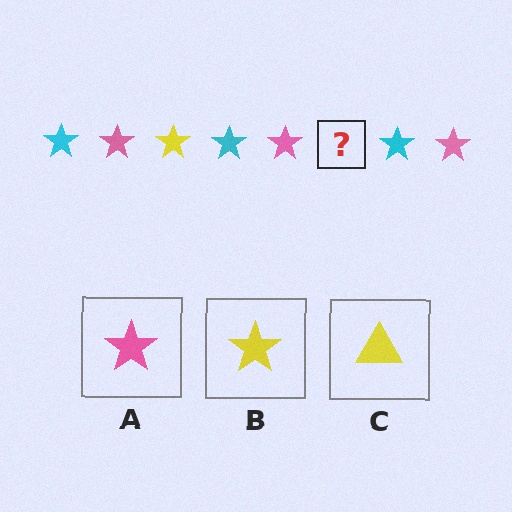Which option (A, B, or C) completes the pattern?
B.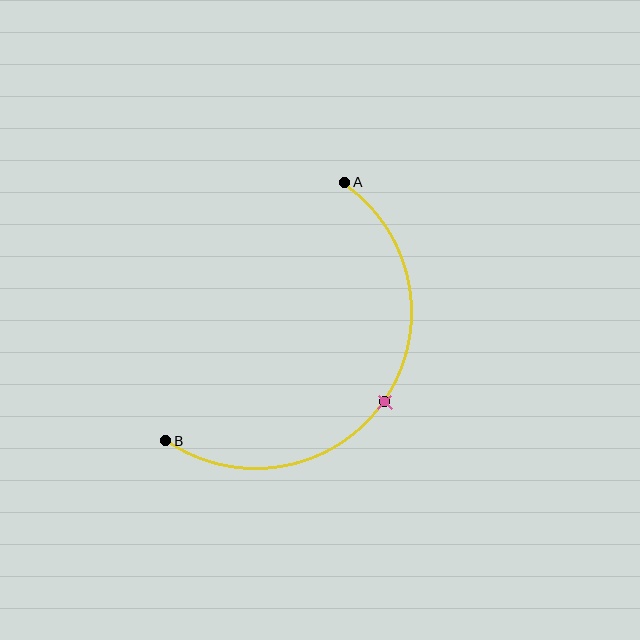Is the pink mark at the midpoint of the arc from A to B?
Yes. The pink mark lies on the arc at equal arc-length from both A and B — it is the arc midpoint.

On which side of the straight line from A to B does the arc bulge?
The arc bulges below and to the right of the straight line connecting A and B.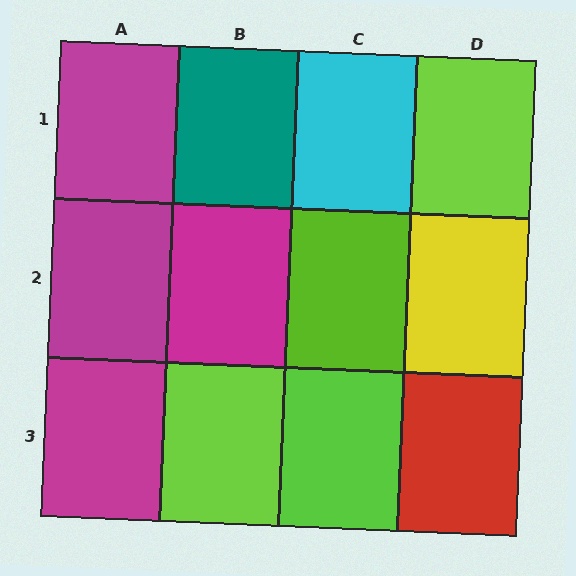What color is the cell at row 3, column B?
Lime.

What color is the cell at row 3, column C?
Lime.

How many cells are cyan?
1 cell is cyan.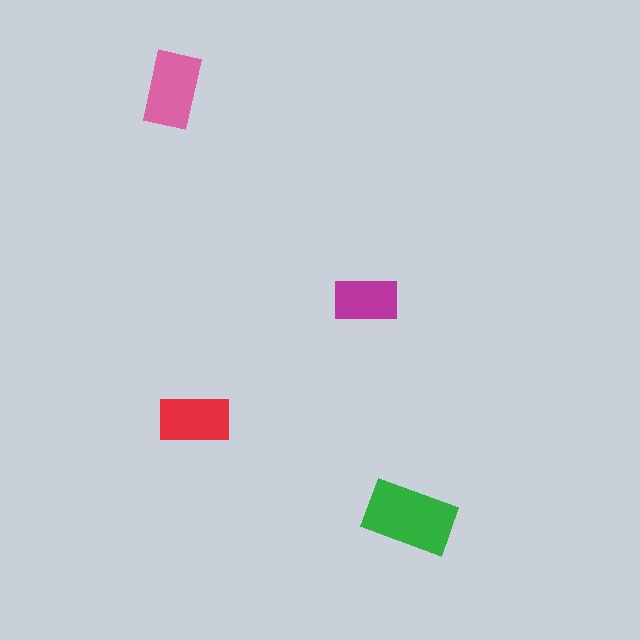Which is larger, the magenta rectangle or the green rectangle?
The green one.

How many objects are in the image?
There are 4 objects in the image.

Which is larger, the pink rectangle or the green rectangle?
The green one.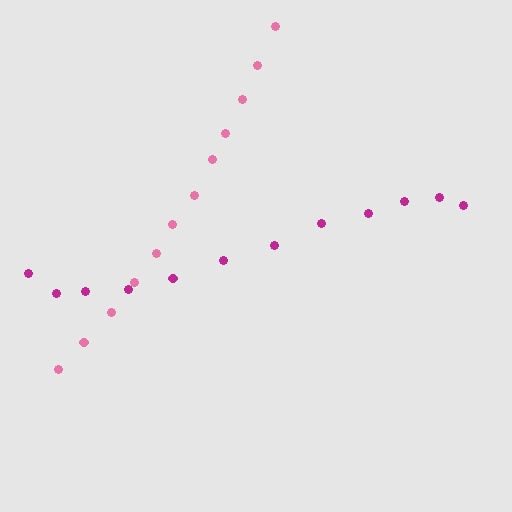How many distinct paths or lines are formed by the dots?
There are 2 distinct paths.